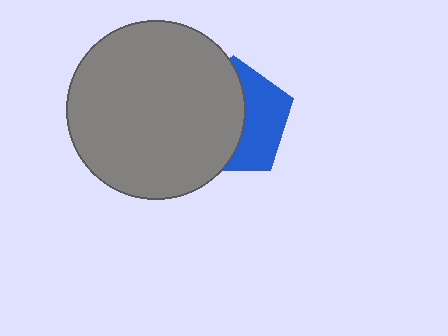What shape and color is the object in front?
The object in front is a gray circle.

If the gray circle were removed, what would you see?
You would see the complete blue pentagon.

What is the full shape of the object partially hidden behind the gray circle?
The partially hidden object is a blue pentagon.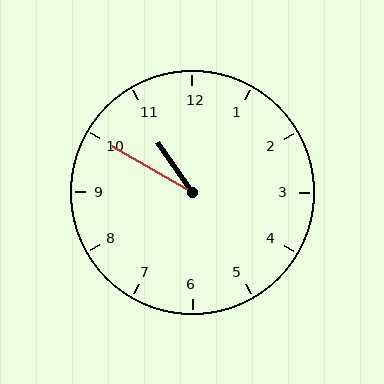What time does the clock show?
10:50.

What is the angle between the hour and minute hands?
Approximately 25 degrees.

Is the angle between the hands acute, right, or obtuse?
It is acute.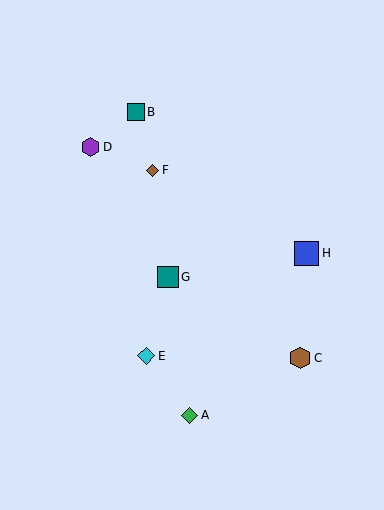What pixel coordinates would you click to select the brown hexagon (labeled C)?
Click at (300, 358) to select the brown hexagon C.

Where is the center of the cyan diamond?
The center of the cyan diamond is at (146, 356).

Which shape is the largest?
The blue square (labeled H) is the largest.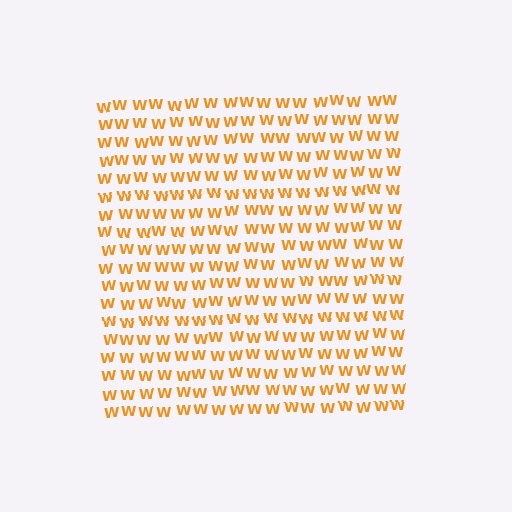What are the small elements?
The small elements are letter W's.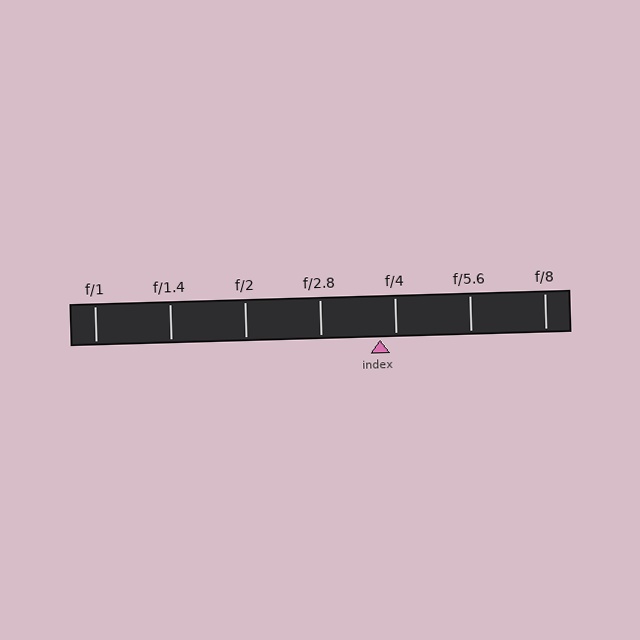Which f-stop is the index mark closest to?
The index mark is closest to f/4.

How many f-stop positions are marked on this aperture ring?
There are 7 f-stop positions marked.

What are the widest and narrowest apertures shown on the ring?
The widest aperture shown is f/1 and the narrowest is f/8.